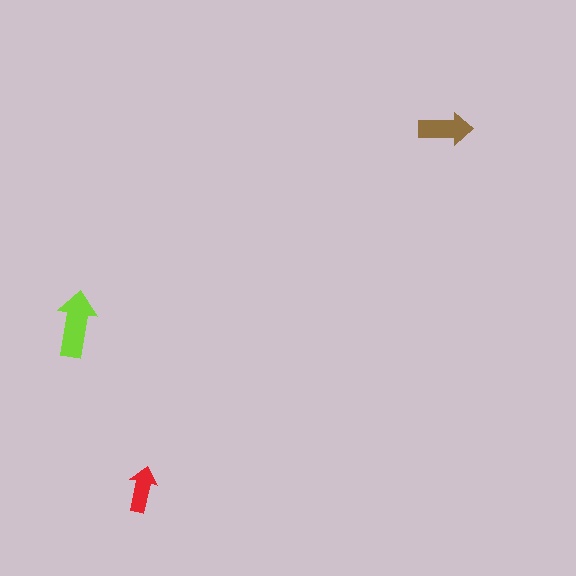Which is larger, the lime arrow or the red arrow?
The lime one.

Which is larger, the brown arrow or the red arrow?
The brown one.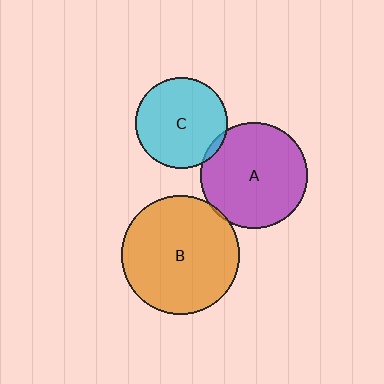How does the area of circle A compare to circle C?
Approximately 1.3 times.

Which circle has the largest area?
Circle B (orange).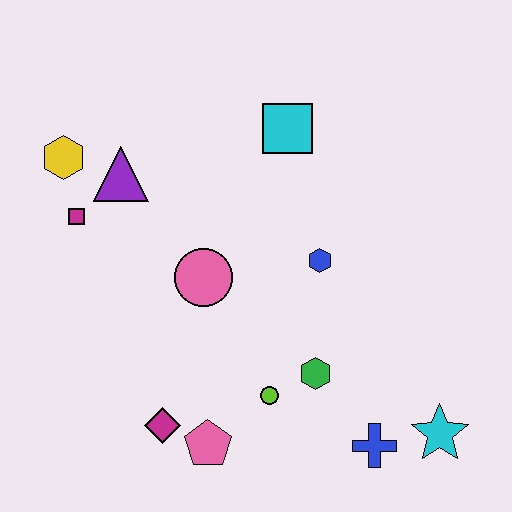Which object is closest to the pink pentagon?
The magenta diamond is closest to the pink pentagon.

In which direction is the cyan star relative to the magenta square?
The cyan star is to the right of the magenta square.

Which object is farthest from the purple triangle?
The cyan star is farthest from the purple triangle.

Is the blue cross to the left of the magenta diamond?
No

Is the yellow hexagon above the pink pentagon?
Yes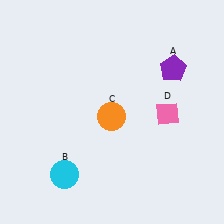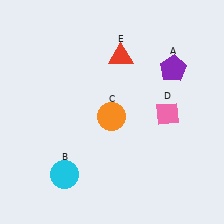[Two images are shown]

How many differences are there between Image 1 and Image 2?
There is 1 difference between the two images.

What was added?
A red triangle (E) was added in Image 2.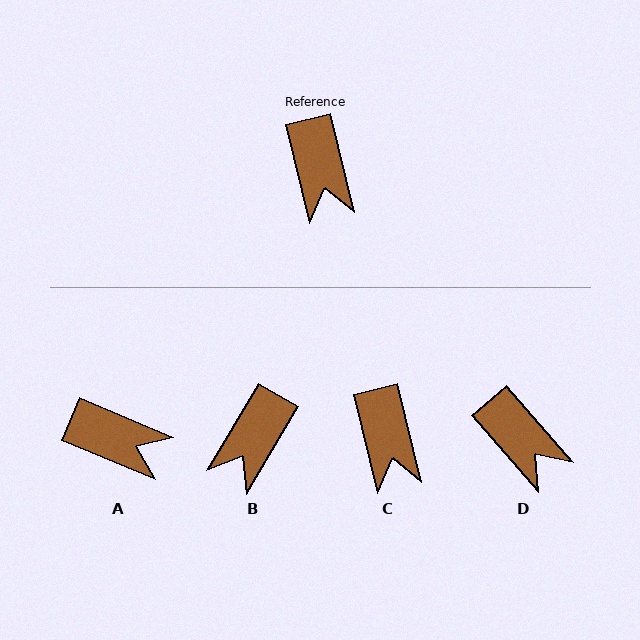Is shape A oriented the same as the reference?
No, it is off by about 53 degrees.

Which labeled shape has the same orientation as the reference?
C.